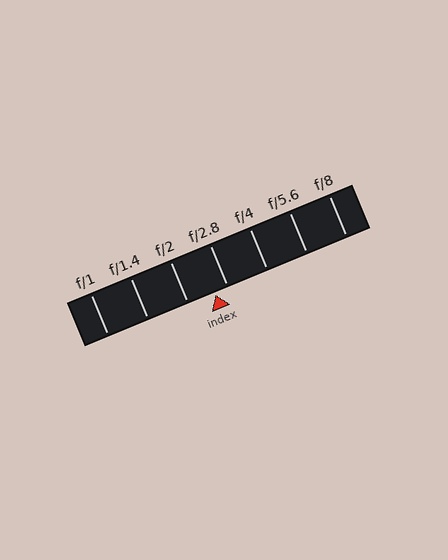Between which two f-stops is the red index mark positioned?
The index mark is between f/2 and f/2.8.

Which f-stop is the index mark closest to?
The index mark is closest to f/2.8.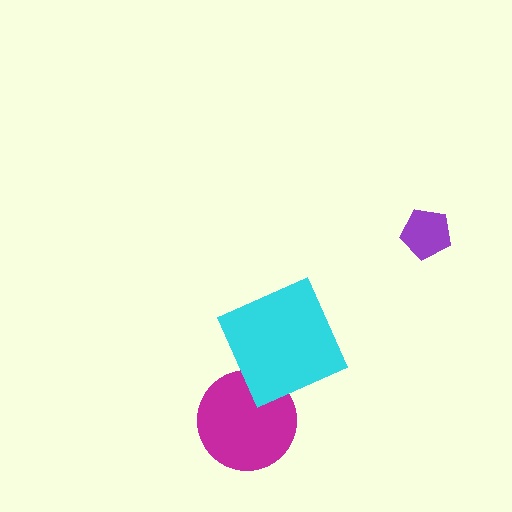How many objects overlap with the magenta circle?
1 object overlaps with the magenta circle.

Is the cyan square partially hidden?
No, no other shape covers it.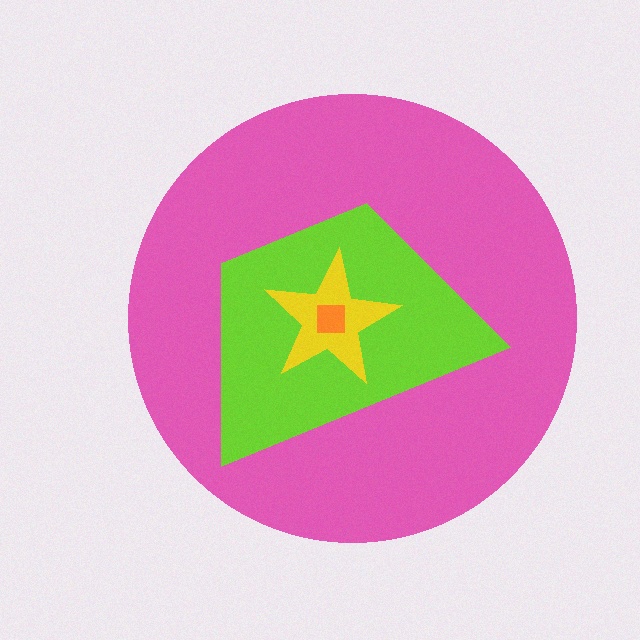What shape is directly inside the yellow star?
The orange square.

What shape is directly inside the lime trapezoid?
The yellow star.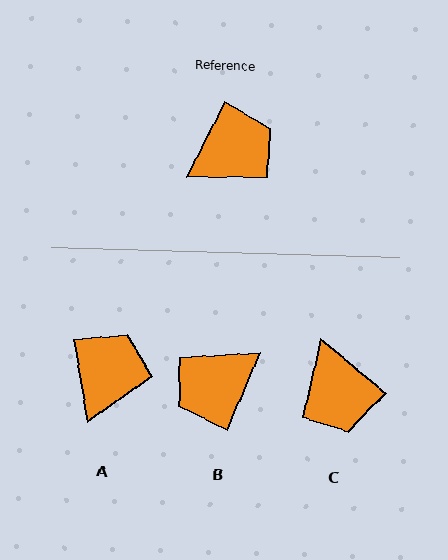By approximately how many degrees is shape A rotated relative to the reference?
Approximately 35 degrees counter-clockwise.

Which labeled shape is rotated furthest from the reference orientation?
B, about 177 degrees away.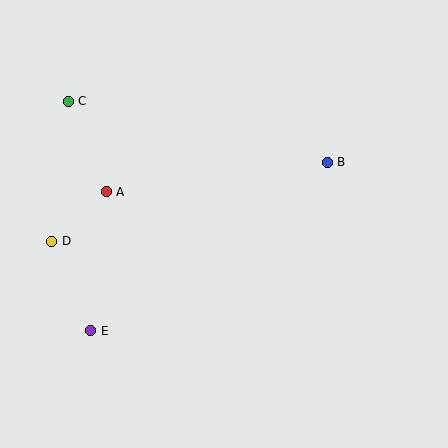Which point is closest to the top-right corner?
Point B is closest to the top-right corner.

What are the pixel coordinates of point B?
Point B is at (327, 162).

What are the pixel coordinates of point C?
Point C is at (68, 101).